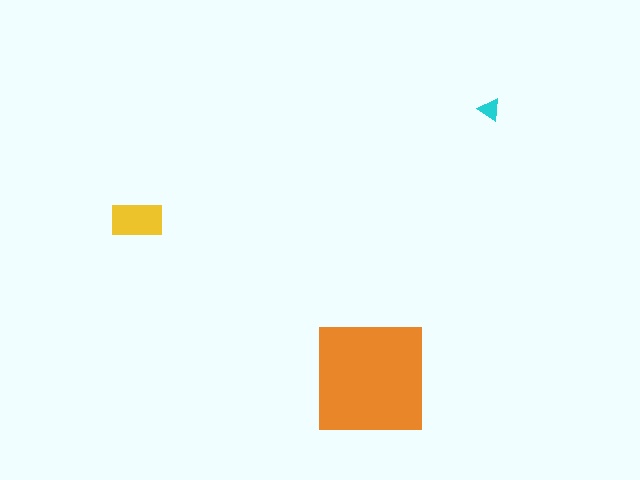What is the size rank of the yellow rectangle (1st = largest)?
2nd.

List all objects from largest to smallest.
The orange square, the yellow rectangle, the cyan triangle.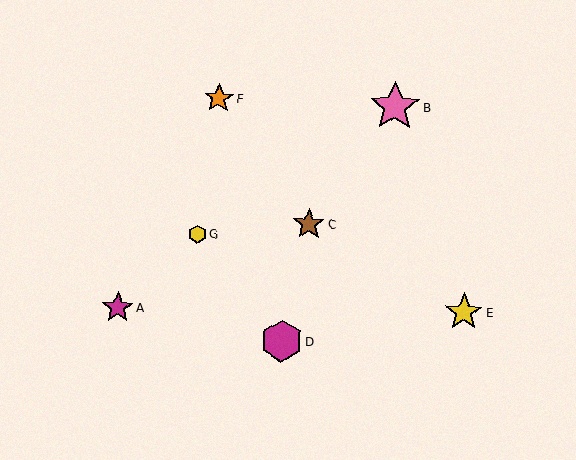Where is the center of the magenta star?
The center of the magenta star is at (118, 308).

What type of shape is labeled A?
Shape A is a magenta star.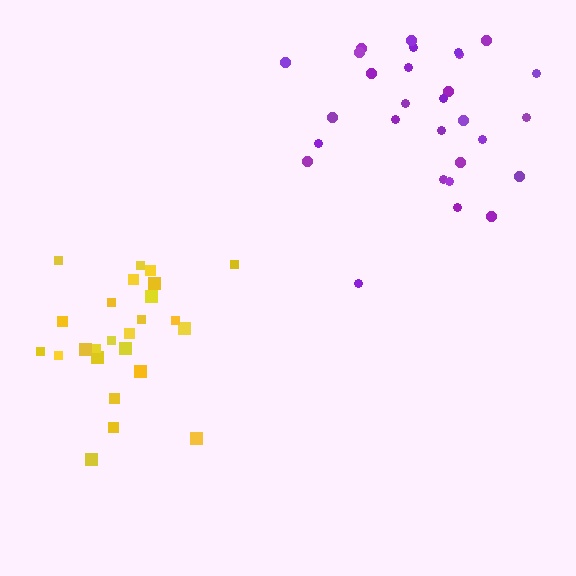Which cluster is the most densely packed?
Yellow.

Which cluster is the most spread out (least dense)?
Purple.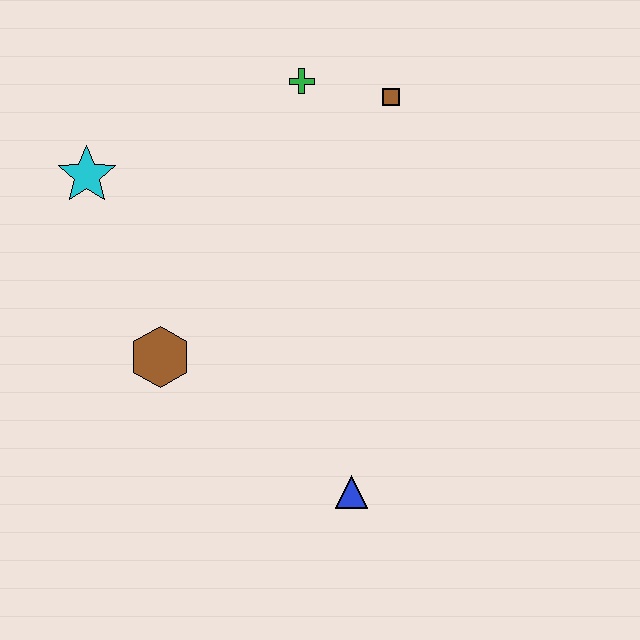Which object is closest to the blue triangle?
The brown hexagon is closest to the blue triangle.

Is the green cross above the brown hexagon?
Yes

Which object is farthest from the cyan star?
The blue triangle is farthest from the cyan star.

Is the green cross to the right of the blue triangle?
No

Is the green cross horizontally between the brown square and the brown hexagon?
Yes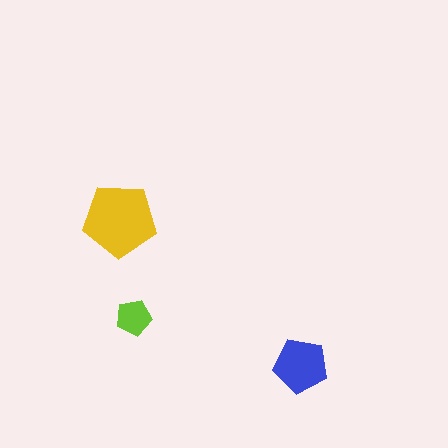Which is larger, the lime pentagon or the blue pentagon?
The blue one.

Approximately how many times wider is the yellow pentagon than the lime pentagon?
About 2 times wider.